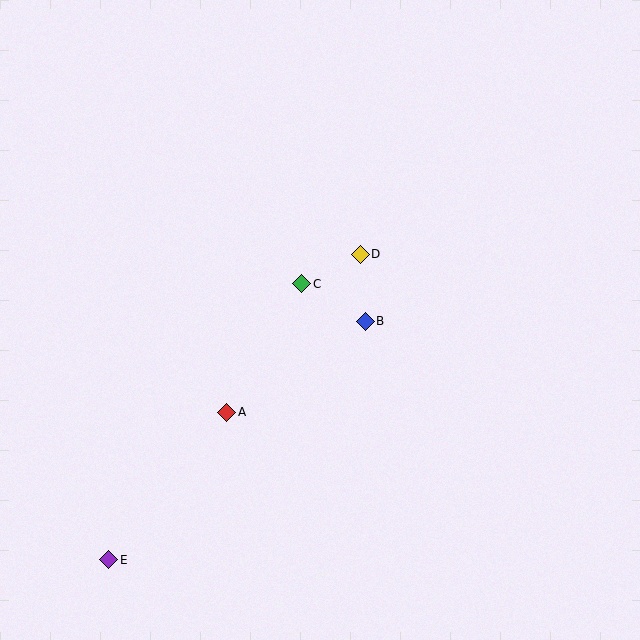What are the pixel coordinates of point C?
Point C is at (302, 284).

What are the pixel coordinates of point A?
Point A is at (227, 412).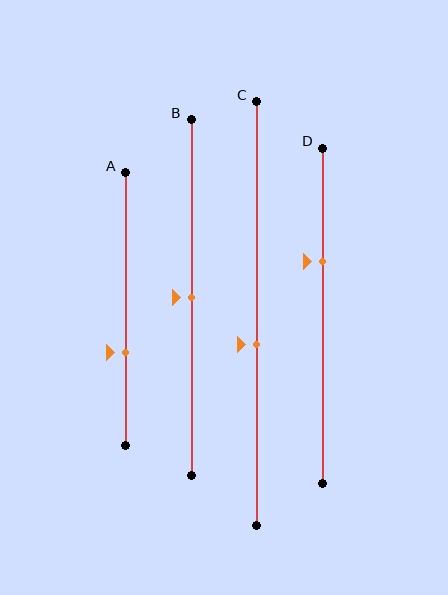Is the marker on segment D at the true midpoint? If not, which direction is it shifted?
No, the marker on segment D is shifted upward by about 16% of the segment length.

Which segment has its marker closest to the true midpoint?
Segment B has its marker closest to the true midpoint.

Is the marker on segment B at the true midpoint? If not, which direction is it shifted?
Yes, the marker on segment B is at the true midpoint.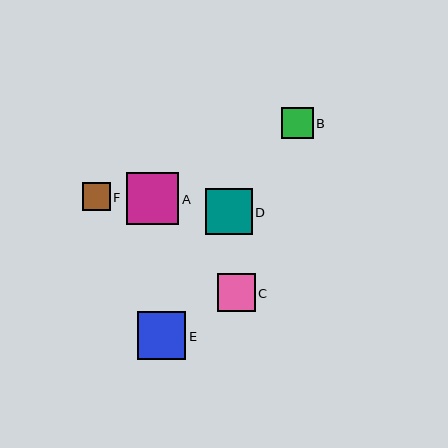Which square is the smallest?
Square F is the smallest with a size of approximately 28 pixels.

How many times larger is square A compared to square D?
Square A is approximately 1.1 times the size of square D.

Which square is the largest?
Square A is the largest with a size of approximately 52 pixels.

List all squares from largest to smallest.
From largest to smallest: A, E, D, C, B, F.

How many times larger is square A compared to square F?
Square A is approximately 1.9 times the size of square F.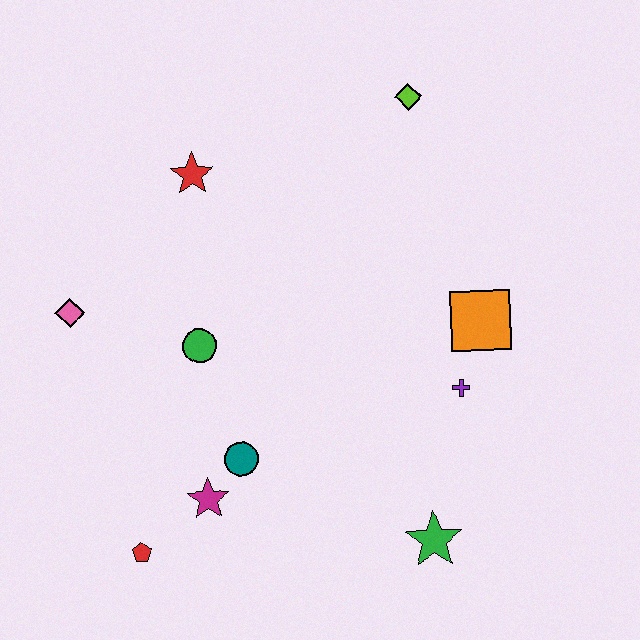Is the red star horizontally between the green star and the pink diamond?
Yes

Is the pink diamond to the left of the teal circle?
Yes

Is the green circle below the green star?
No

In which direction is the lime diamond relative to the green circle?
The lime diamond is above the green circle.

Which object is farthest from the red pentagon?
The lime diamond is farthest from the red pentagon.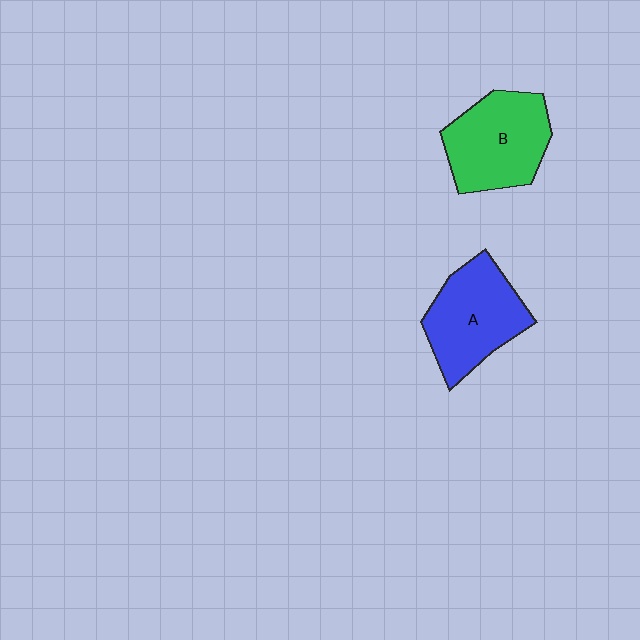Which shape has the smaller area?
Shape A (blue).